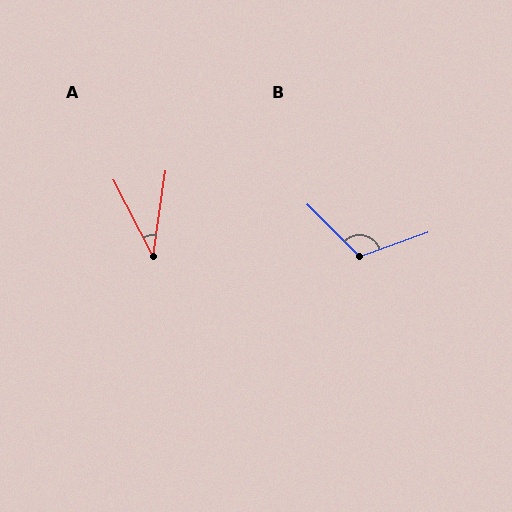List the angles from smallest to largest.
A (36°), B (115°).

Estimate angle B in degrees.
Approximately 115 degrees.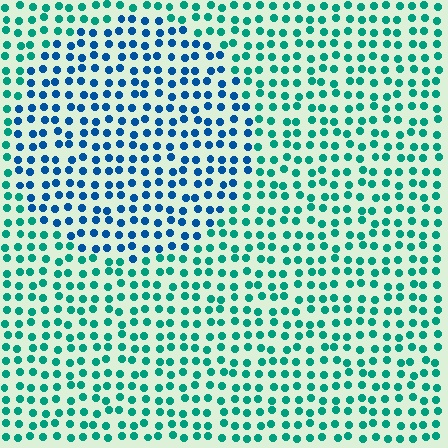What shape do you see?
I see a circle.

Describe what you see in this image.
The image is filled with small teal elements in a uniform arrangement. A circle-shaped region is visible where the elements are tinted to a slightly different hue, forming a subtle color boundary.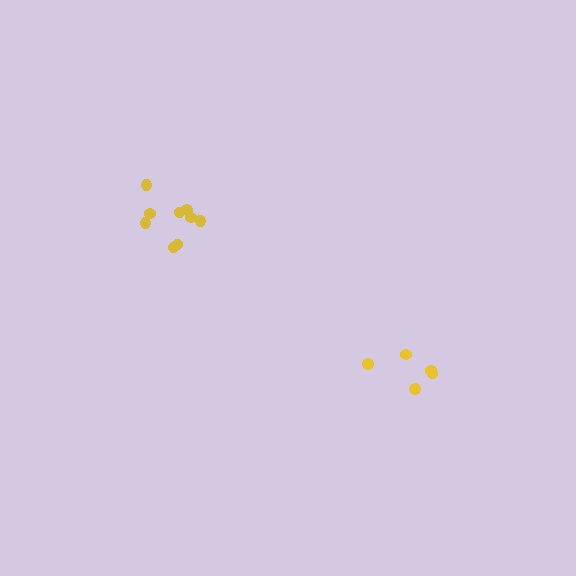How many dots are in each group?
Group 1: 5 dots, Group 2: 9 dots (14 total).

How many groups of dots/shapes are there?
There are 2 groups.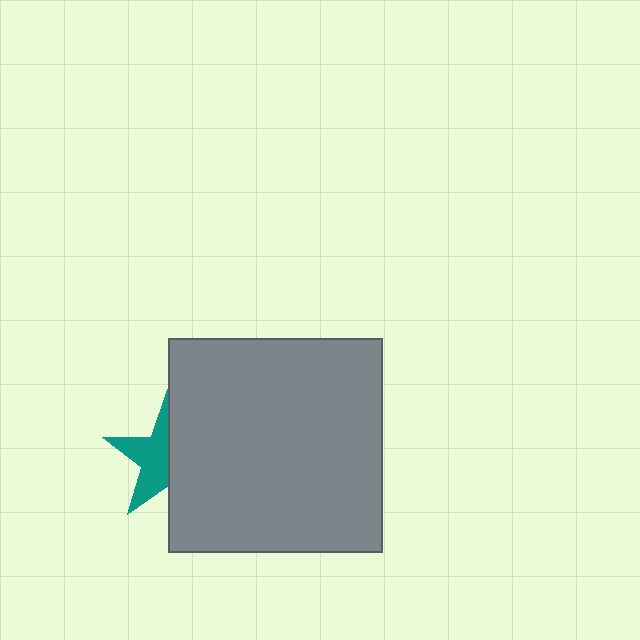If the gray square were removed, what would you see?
You would see the complete teal star.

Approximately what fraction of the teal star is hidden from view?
Roughly 51% of the teal star is hidden behind the gray square.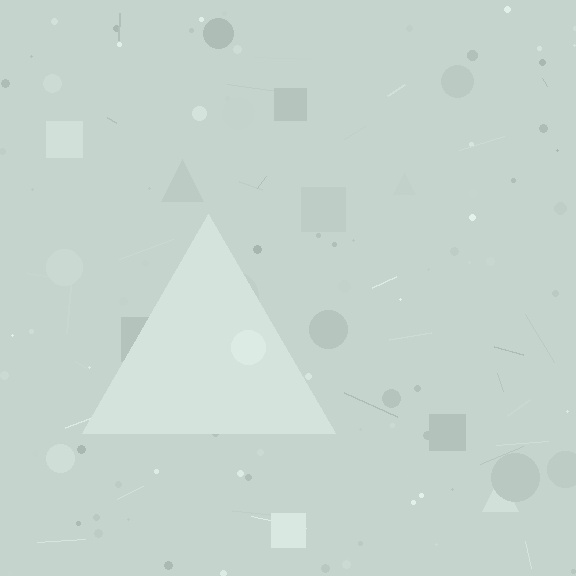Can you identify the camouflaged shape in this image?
The camouflaged shape is a triangle.